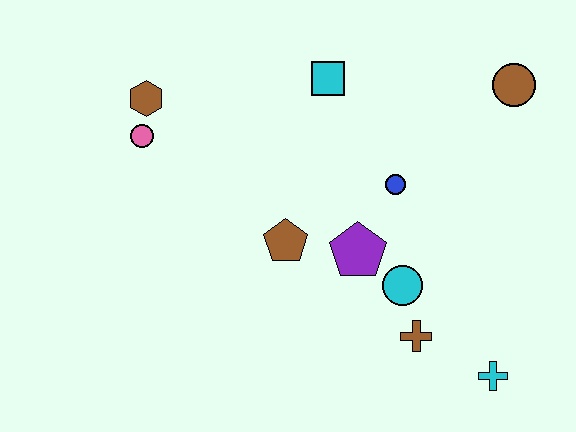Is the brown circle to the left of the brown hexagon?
No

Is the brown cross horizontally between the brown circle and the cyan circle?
Yes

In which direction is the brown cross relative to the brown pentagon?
The brown cross is to the right of the brown pentagon.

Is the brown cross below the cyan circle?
Yes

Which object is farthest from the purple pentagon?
The brown hexagon is farthest from the purple pentagon.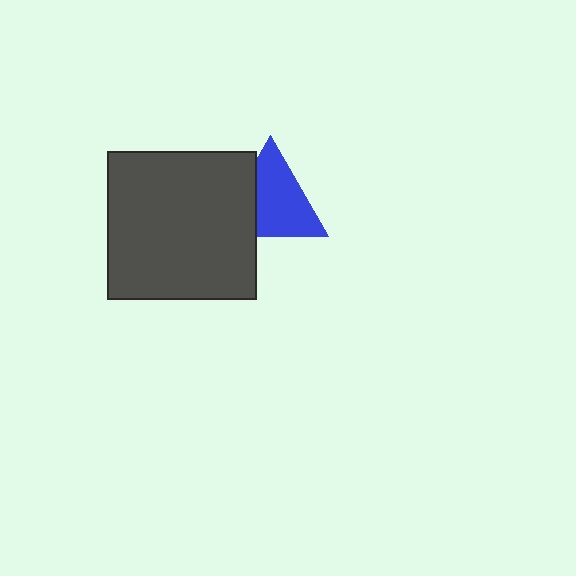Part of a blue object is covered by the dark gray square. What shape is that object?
It is a triangle.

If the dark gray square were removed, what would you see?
You would see the complete blue triangle.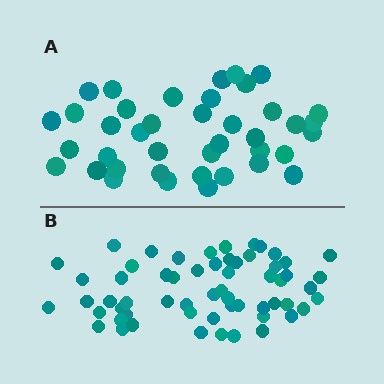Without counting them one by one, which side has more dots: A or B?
Region B (the bottom region) has more dots.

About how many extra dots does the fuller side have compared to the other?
Region B has approximately 20 more dots than region A.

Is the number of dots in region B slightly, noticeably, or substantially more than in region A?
Region B has substantially more. The ratio is roughly 1.5 to 1.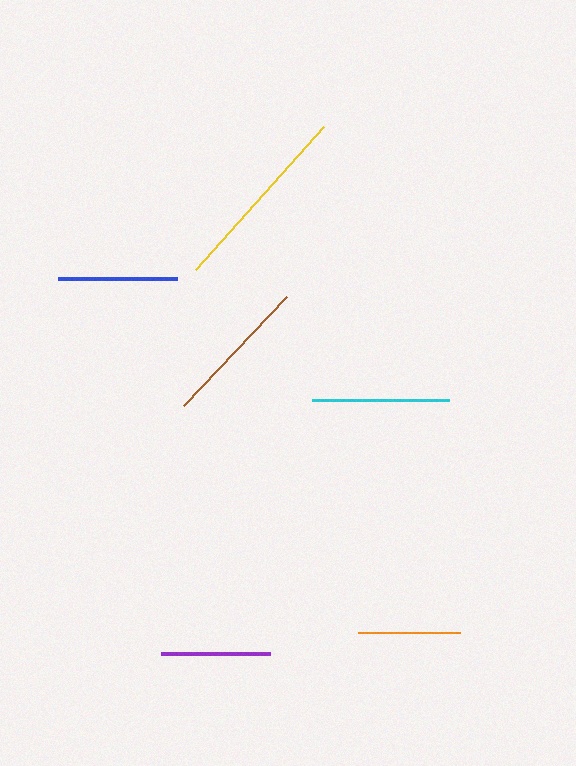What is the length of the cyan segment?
The cyan segment is approximately 137 pixels long.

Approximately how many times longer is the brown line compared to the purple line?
The brown line is approximately 1.4 times the length of the purple line.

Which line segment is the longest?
The yellow line is the longest at approximately 192 pixels.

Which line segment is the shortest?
The orange line is the shortest at approximately 102 pixels.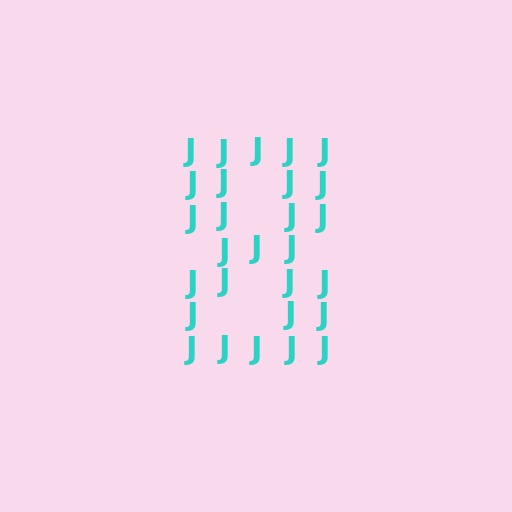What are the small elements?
The small elements are letter J's.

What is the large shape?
The large shape is the digit 8.